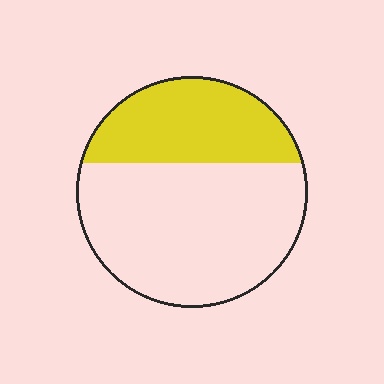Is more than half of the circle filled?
No.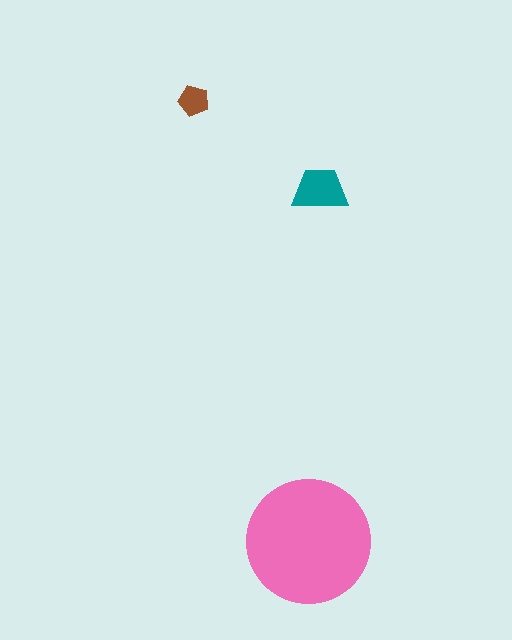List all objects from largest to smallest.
The pink circle, the teal trapezoid, the brown pentagon.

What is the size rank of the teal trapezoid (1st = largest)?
2nd.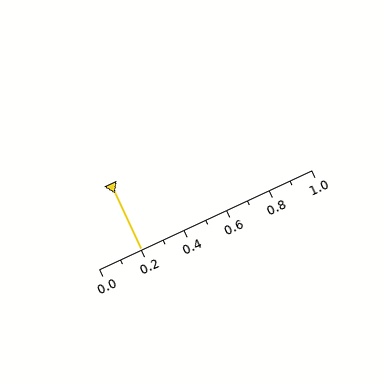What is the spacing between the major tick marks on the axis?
The major ticks are spaced 0.2 apart.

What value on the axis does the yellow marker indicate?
The marker indicates approximately 0.2.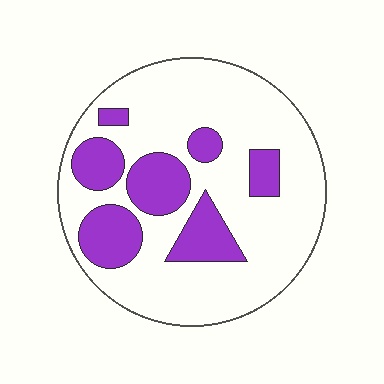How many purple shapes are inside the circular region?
7.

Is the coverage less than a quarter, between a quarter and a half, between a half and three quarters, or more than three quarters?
Between a quarter and a half.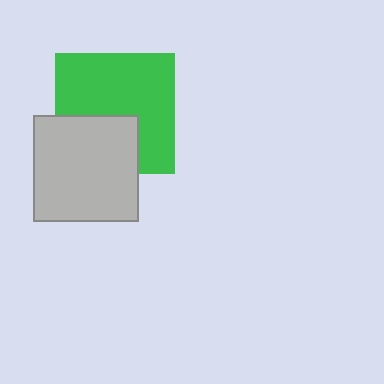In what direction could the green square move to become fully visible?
The green square could move up. That would shift it out from behind the light gray square entirely.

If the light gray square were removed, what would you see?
You would see the complete green square.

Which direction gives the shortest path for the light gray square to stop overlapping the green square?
Moving down gives the shortest separation.